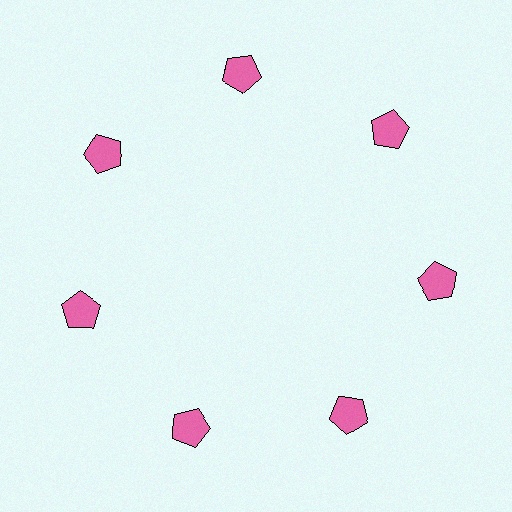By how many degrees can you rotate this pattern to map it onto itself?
The pattern maps onto itself every 51 degrees of rotation.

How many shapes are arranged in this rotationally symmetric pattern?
There are 7 shapes, arranged in 7 groups of 1.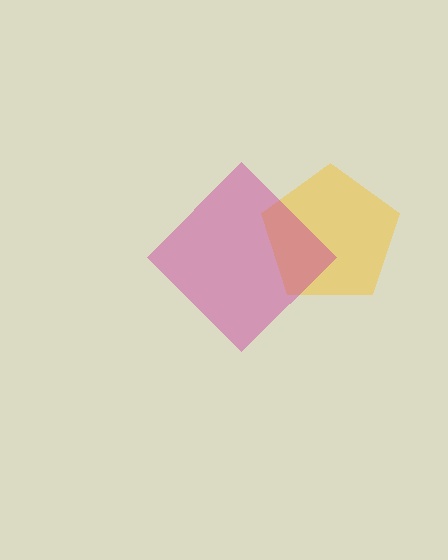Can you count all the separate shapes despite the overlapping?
Yes, there are 2 separate shapes.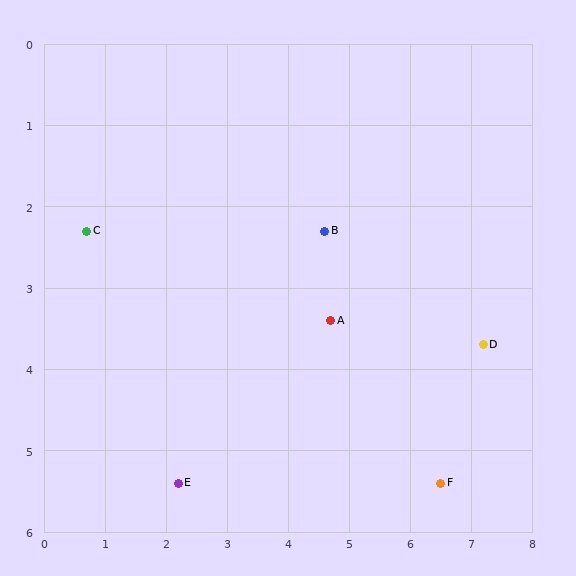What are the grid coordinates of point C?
Point C is at approximately (0.7, 2.3).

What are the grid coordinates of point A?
Point A is at approximately (4.7, 3.4).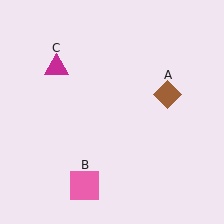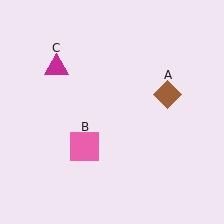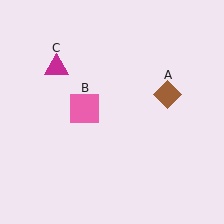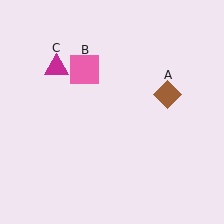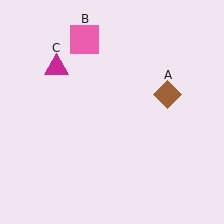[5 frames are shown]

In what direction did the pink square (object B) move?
The pink square (object B) moved up.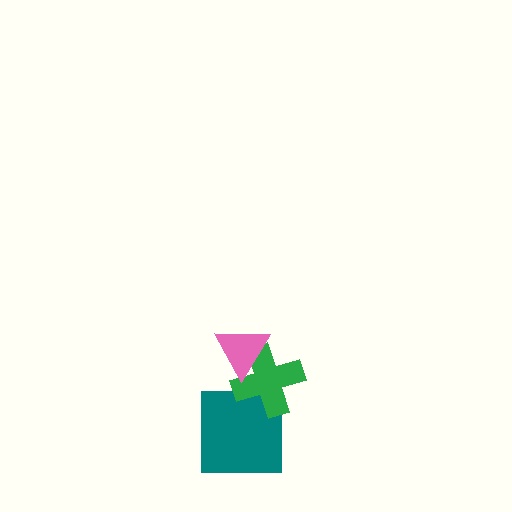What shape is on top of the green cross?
The pink triangle is on top of the green cross.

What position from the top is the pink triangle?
The pink triangle is 1st from the top.